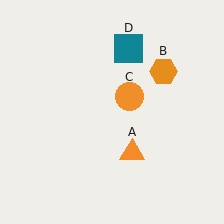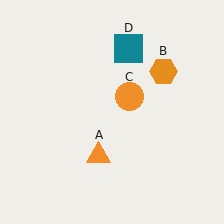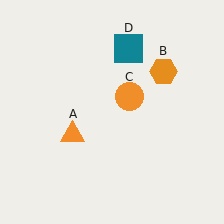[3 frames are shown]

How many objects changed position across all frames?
1 object changed position: orange triangle (object A).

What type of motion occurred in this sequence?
The orange triangle (object A) rotated clockwise around the center of the scene.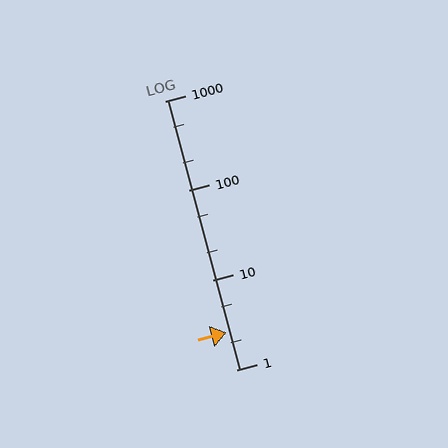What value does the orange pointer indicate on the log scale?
The pointer indicates approximately 2.6.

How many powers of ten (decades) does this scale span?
The scale spans 3 decades, from 1 to 1000.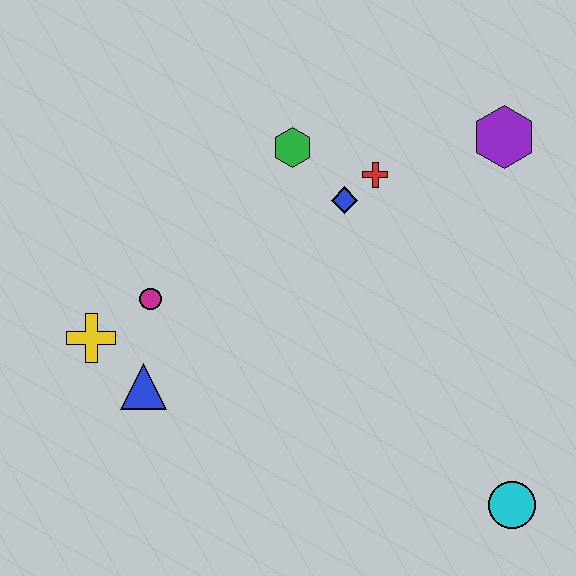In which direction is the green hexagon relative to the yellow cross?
The green hexagon is to the right of the yellow cross.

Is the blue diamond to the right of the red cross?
No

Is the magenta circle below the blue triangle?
No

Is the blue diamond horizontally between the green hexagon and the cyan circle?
Yes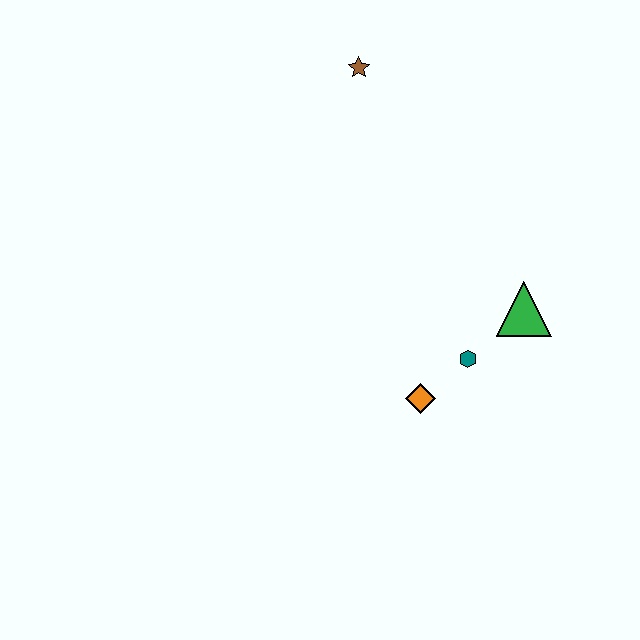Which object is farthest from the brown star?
The orange diamond is farthest from the brown star.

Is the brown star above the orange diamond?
Yes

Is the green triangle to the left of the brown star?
No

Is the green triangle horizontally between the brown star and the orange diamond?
No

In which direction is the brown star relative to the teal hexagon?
The brown star is above the teal hexagon.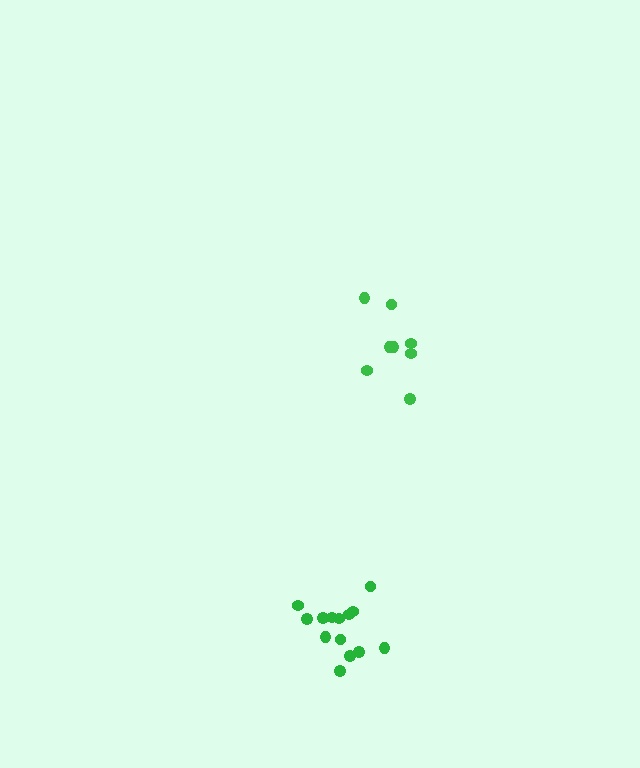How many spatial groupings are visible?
There are 2 spatial groupings.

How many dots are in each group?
Group 1: 8 dots, Group 2: 14 dots (22 total).